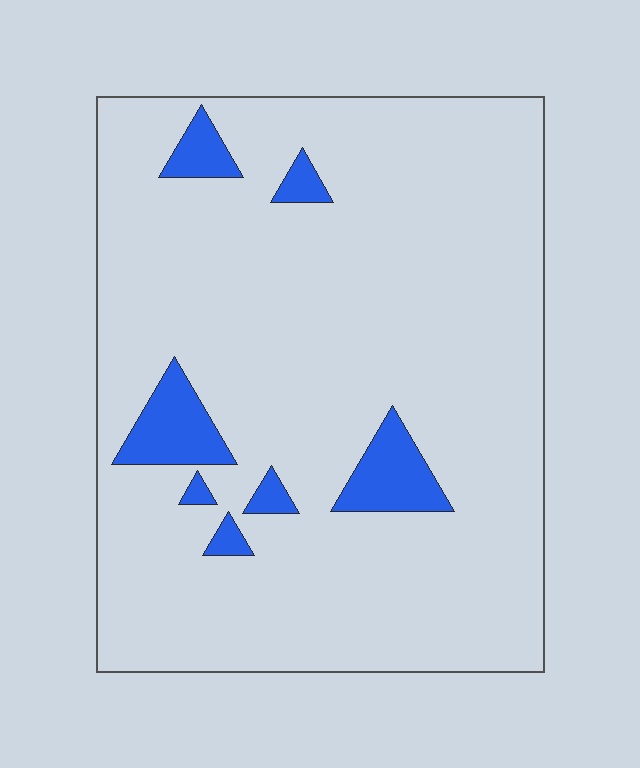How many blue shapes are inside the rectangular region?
7.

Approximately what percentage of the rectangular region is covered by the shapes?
Approximately 10%.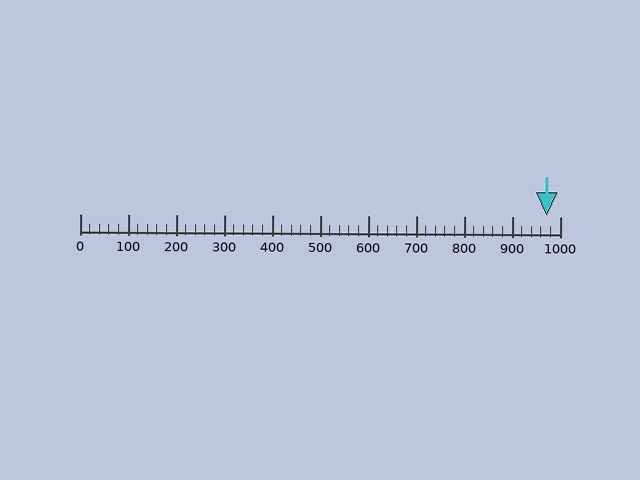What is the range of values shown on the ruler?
The ruler shows values from 0 to 1000.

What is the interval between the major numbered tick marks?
The major tick marks are spaced 100 units apart.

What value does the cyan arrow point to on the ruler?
The cyan arrow points to approximately 971.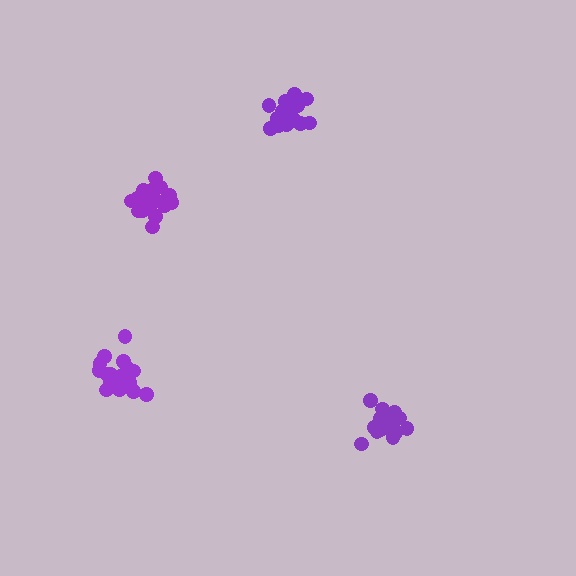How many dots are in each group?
Group 1: 19 dots, Group 2: 17 dots, Group 3: 17 dots, Group 4: 19 dots (72 total).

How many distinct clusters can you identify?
There are 4 distinct clusters.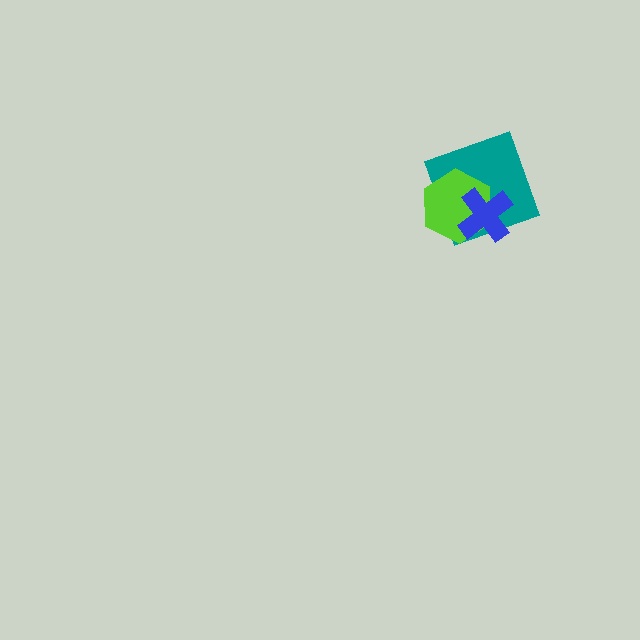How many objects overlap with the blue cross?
2 objects overlap with the blue cross.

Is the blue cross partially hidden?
No, no other shape covers it.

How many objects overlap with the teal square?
2 objects overlap with the teal square.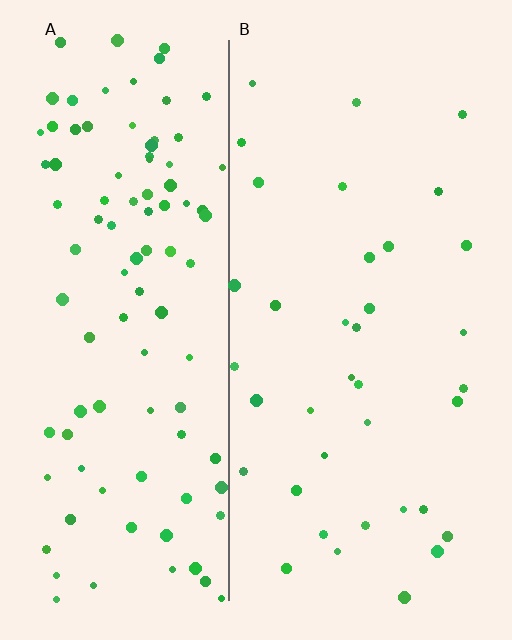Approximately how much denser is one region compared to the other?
Approximately 2.8× — region A over region B.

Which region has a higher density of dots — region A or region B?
A (the left).